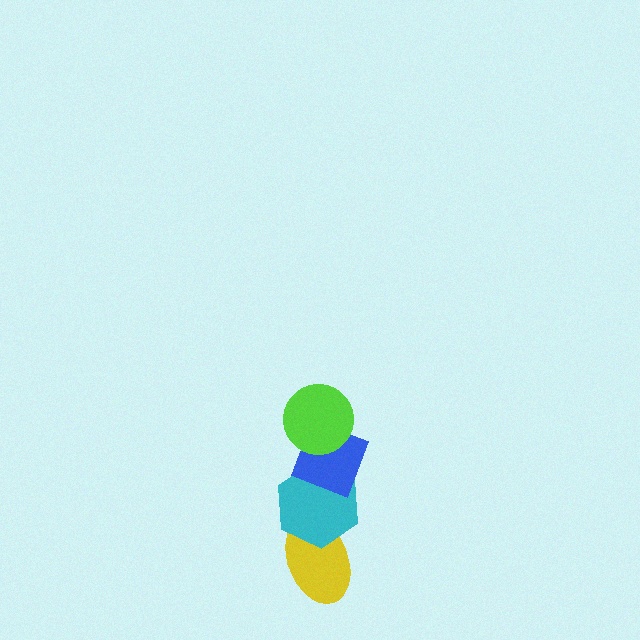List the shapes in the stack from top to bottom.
From top to bottom: the lime circle, the blue diamond, the cyan hexagon, the yellow ellipse.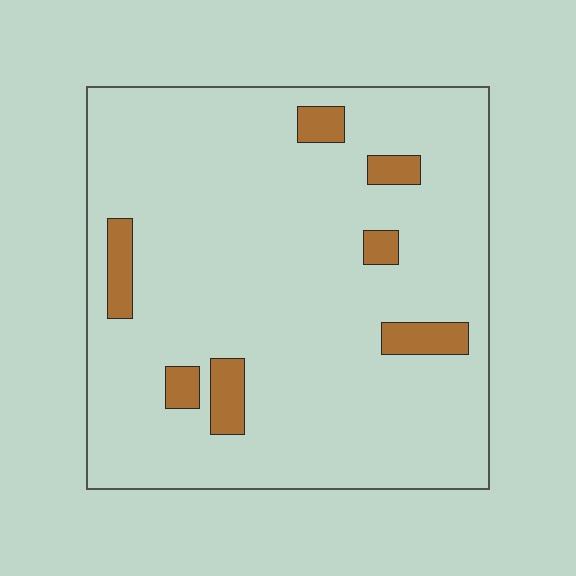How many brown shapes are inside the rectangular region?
7.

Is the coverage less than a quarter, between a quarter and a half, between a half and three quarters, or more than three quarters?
Less than a quarter.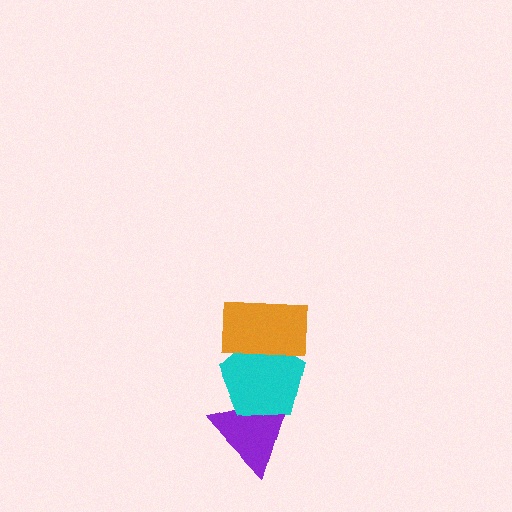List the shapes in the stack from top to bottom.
From top to bottom: the orange rectangle, the cyan pentagon, the purple triangle.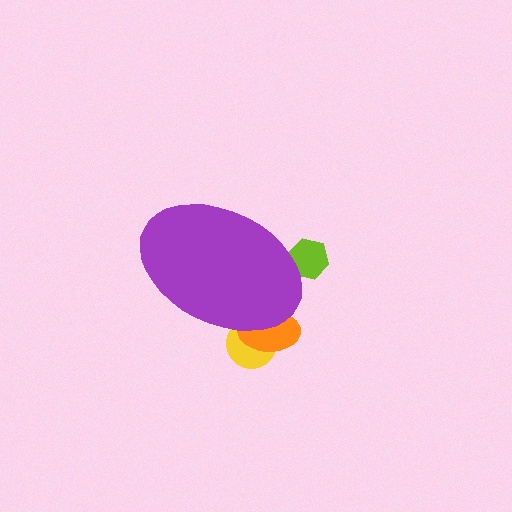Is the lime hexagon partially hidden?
Yes, the lime hexagon is partially hidden behind the purple ellipse.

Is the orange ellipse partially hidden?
Yes, the orange ellipse is partially hidden behind the purple ellipse.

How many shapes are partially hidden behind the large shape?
3 shapes are partially hidden.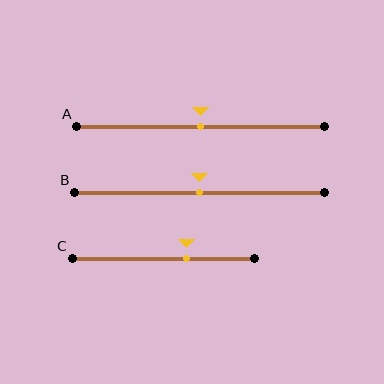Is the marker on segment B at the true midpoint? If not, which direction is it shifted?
Yes, the marker on segment B is at the true midpoint.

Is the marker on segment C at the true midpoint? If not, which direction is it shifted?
No, the marker on segment C is shifted to the right by about 12% of the segment length.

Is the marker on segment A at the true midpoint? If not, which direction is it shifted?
Yes, the marker on segment A is at the true midpoint.